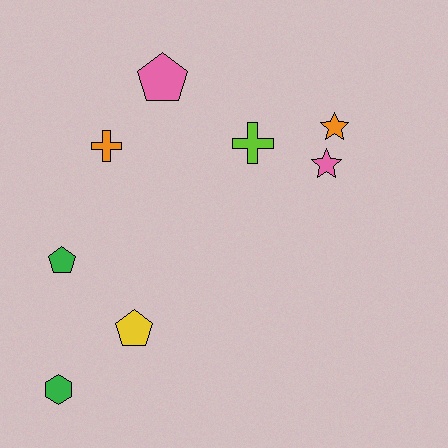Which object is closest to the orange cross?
The pink pentagon is closest to the orange cross.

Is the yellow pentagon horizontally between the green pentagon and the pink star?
Yes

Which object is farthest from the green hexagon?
The orange star is farthest from the green hexagon.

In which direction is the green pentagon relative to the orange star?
The green pentagon is to the left of the orange star.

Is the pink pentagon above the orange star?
Yes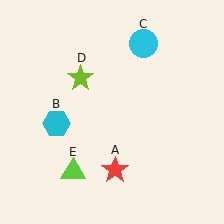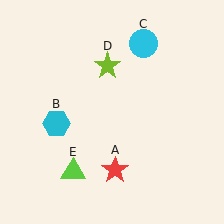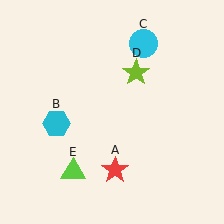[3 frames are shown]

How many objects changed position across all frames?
1 object changed position: lime star (object D).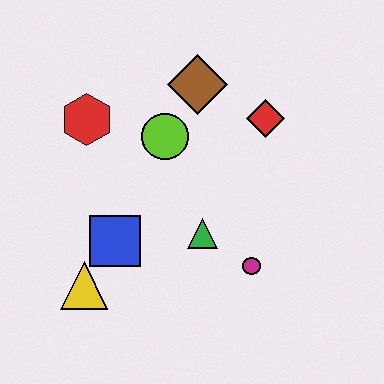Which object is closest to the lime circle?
The brown diamond is closest to the lime circle.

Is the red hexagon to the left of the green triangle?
Yes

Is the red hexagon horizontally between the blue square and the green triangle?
No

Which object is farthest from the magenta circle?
The red hexagon is farthest from the magenta circle.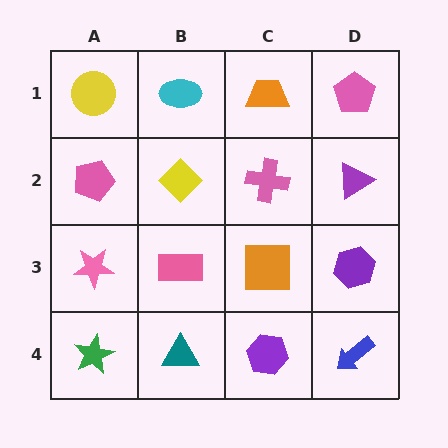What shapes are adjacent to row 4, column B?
A pink rectangle (row 3, column B), a green star (row 4, column A), a purple hexagon (row 4, column C).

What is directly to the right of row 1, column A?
A cyan ellipse.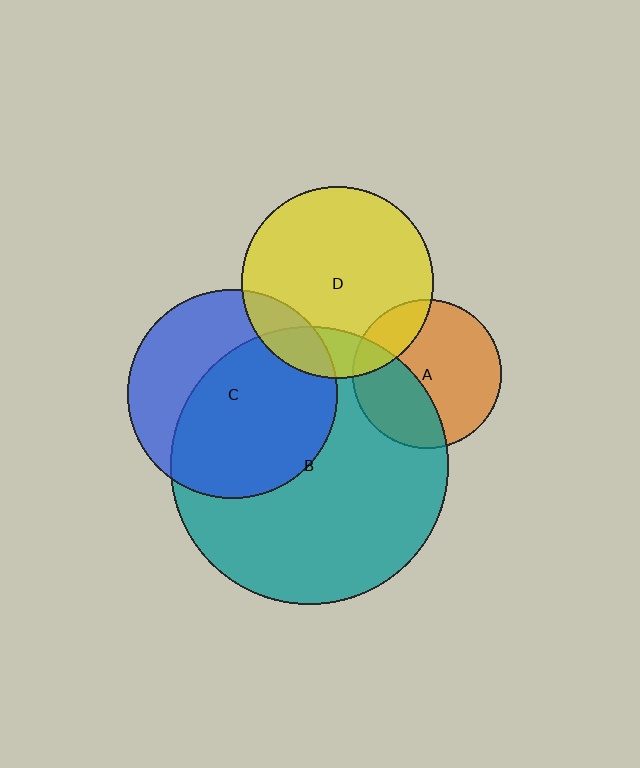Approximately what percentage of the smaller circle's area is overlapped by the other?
Approximately 15%.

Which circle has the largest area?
Circle B (teal).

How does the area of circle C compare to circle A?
Approximately 2.0 times.